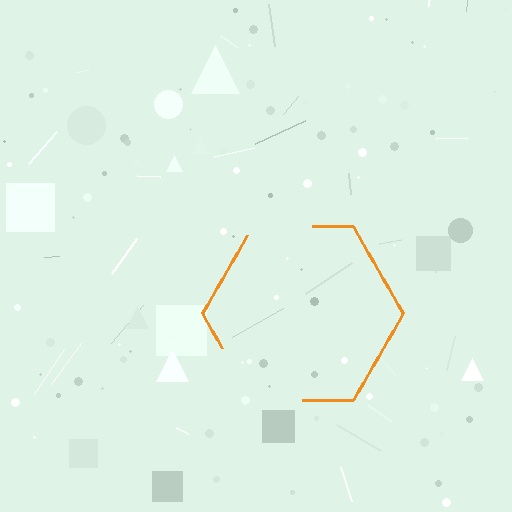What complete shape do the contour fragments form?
The contour fragments form a hexagon.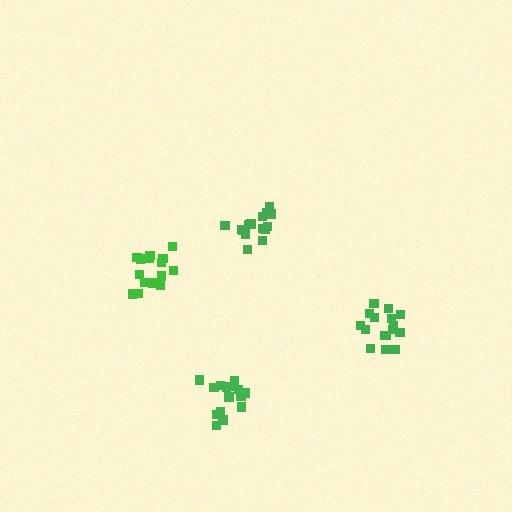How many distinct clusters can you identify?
There are 4 distinct clusters.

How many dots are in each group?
Group 1: 16 dots, Group 2: 16 dots, Group 3: 15 dots, Group 4: 16 dots (63 total).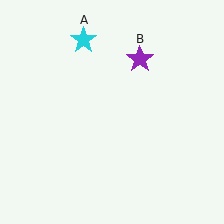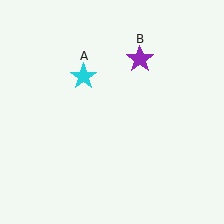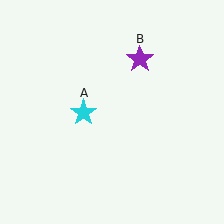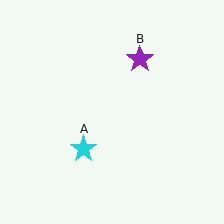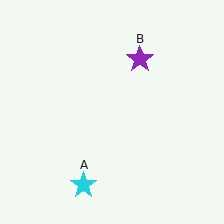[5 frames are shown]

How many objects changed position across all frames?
1 object changed position: cyan star (object A).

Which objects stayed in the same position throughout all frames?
Purple star (object B) remained stationary.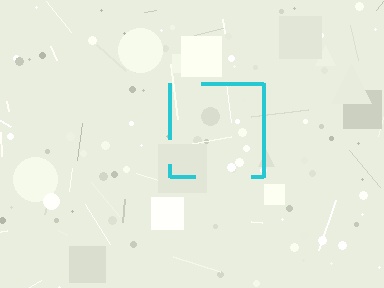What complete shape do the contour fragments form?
The contour fragments form a square.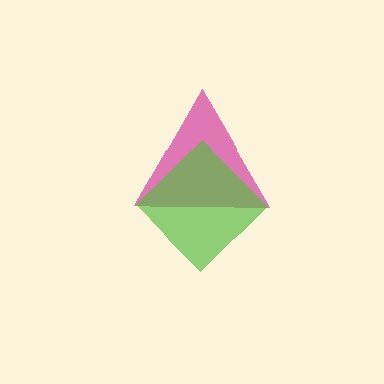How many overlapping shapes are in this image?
There are 2 overlapping shapes in the image.